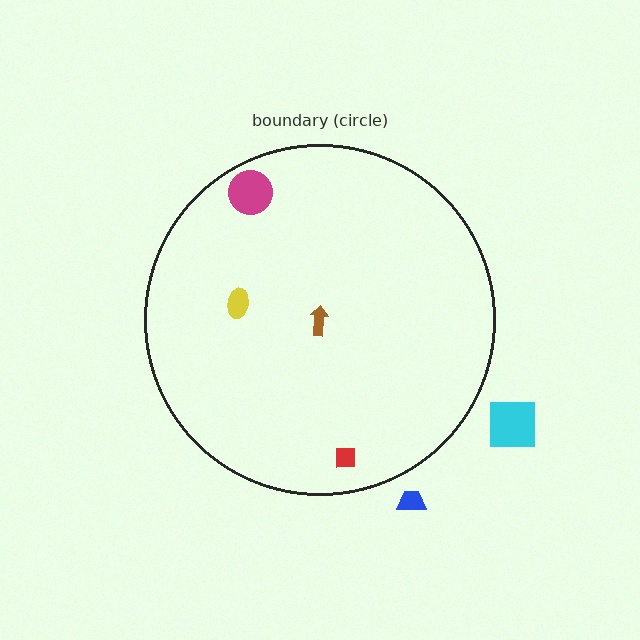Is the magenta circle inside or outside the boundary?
Inside.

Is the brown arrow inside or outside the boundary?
Inside.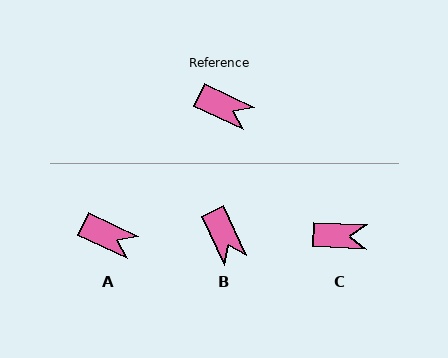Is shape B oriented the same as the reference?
No, it is off by about 39 degrees.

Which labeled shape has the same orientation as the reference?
A.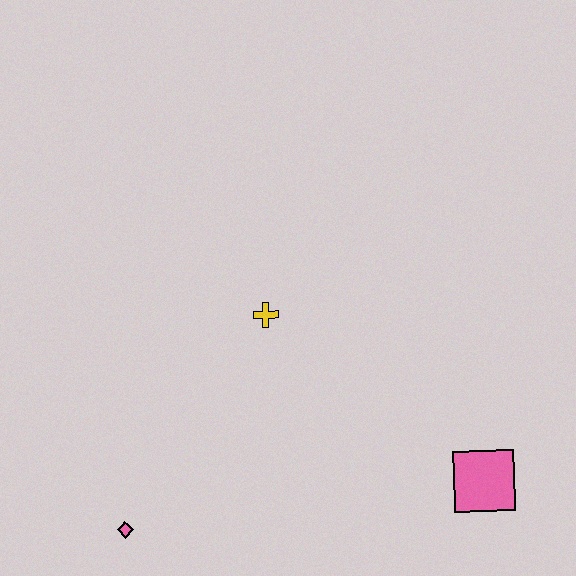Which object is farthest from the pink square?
The pink diamond is farthest from the pink square.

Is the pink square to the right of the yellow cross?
Yes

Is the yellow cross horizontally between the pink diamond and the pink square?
Yes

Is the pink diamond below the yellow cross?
Yes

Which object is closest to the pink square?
The yellow cross is closest to the pink square.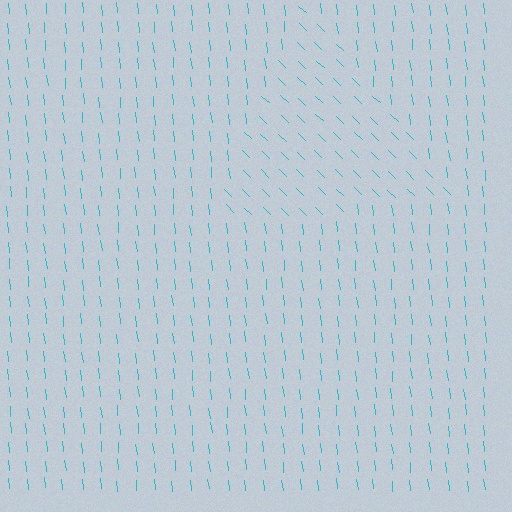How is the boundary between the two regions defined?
The boundary is defined purely by a change in line orientation (approximately 39 degrees difference). All lines are the same color and thickness.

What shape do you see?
I see a triangle.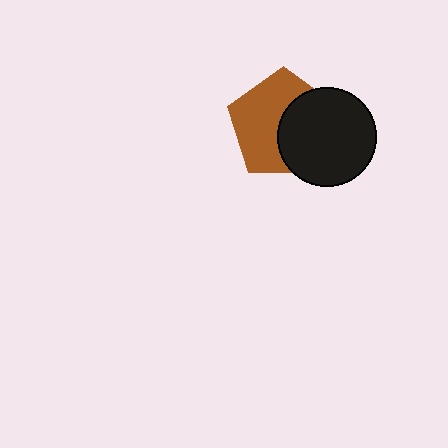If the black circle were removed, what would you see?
You would see the complete brown pentagon.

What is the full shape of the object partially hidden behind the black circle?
The partially hidden object is a brown pentagon.